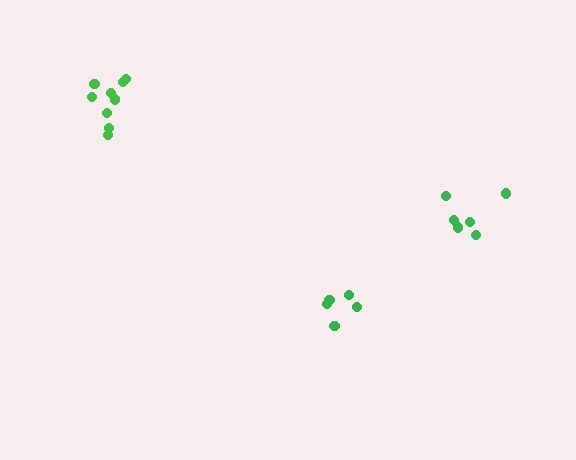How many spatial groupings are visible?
There are 3 spatial groupings.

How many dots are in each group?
Group 1: 9 dots, Group 2: 5 dots, Group 3: 6 dots (20 total).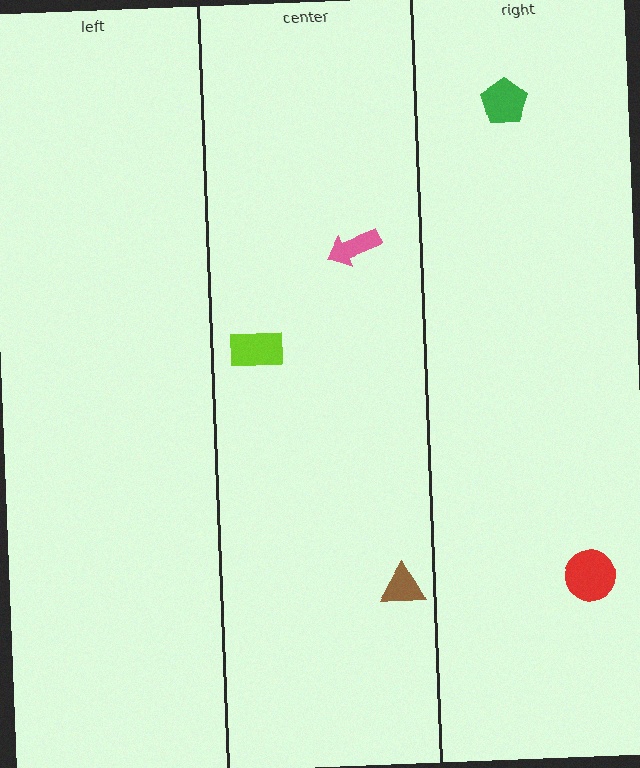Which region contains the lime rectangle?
The center region.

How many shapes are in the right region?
2.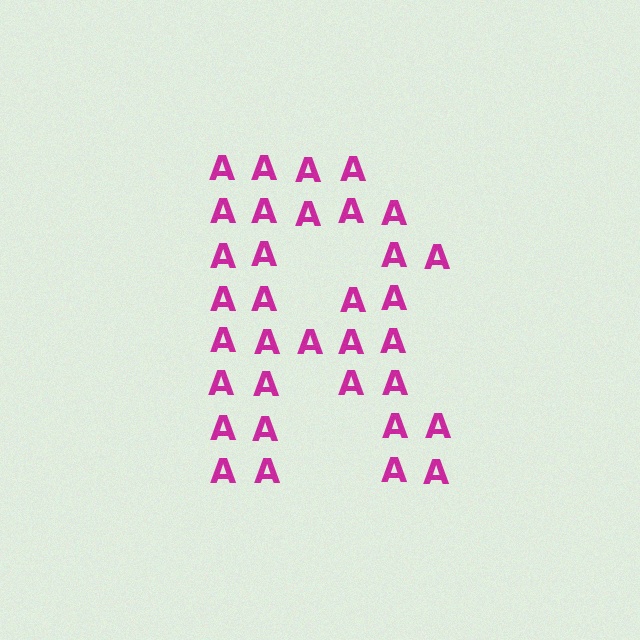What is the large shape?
The large shape is the letter R.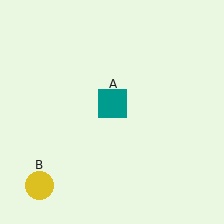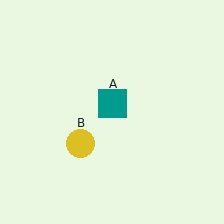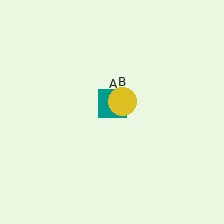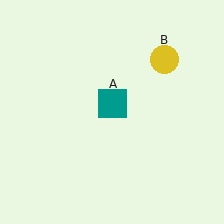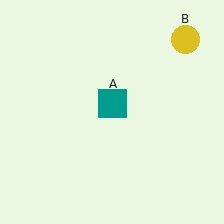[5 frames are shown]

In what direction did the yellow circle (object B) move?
The yellow circle (object B) moved up and to the right.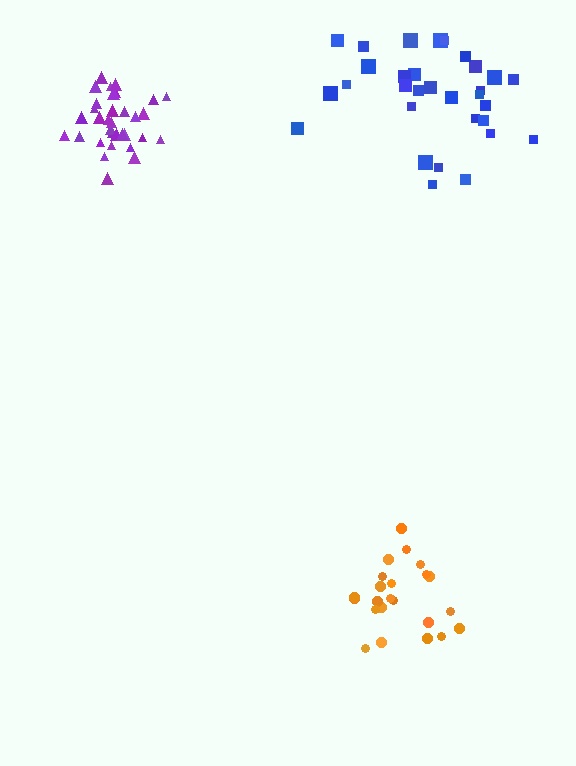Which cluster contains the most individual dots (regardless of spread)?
Purple (33).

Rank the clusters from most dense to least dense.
purple, orange, blue.